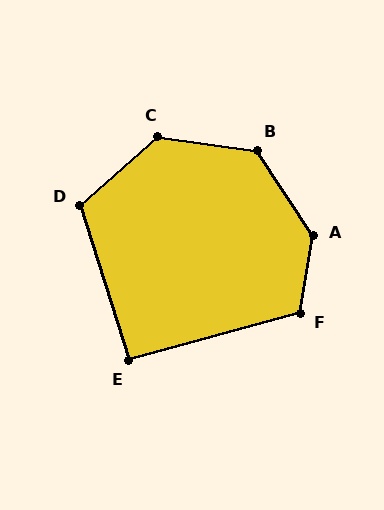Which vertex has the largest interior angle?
A, at approximately 137 degrees.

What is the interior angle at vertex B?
Approximately 131 degrees (obtuse).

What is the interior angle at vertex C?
Approximately 131 degrees (obtuse).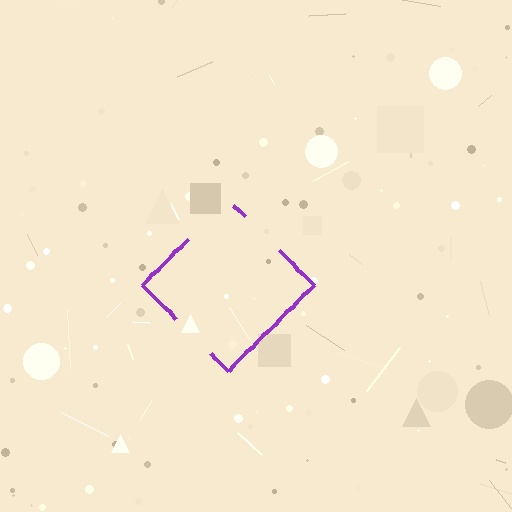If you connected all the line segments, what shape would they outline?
They would outline a diamond.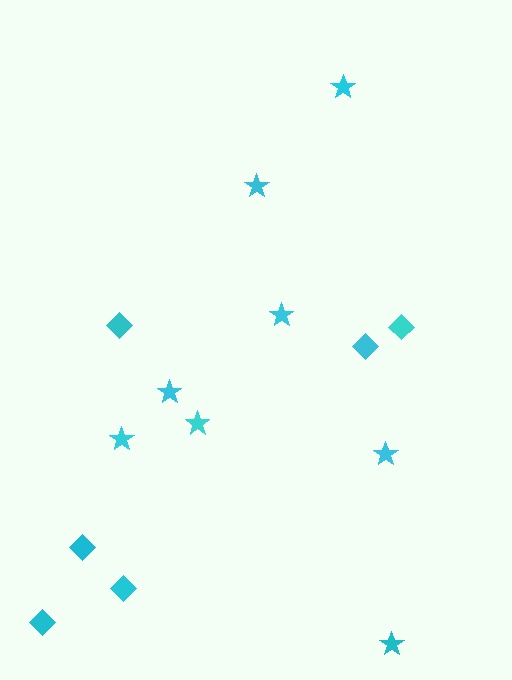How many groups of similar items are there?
There are 2 groups: one group of stars (8) and one group of diamonds (6).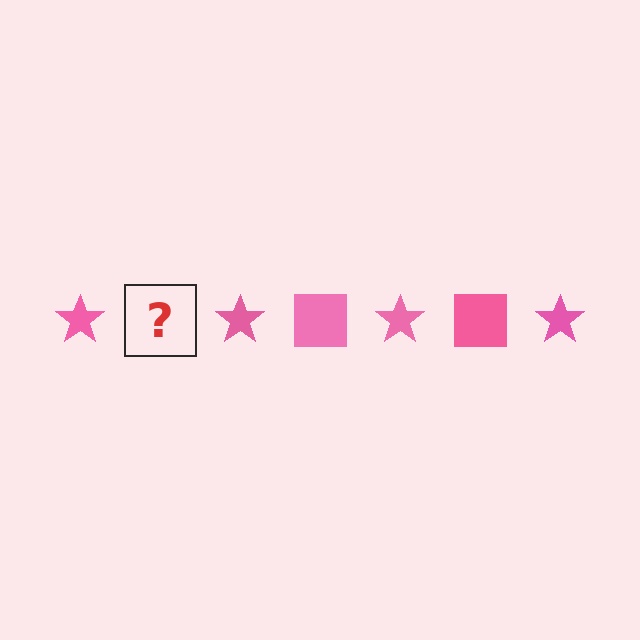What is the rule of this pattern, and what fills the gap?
The rule is that the pattern cycles through star, square shapes in pink. The gap should be filled with a pink square.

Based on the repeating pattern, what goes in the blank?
The blank should be a pink square.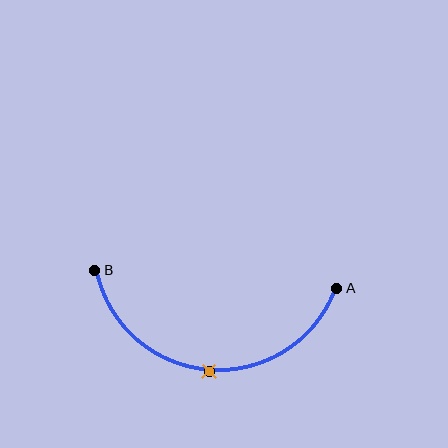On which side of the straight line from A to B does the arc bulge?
The arc bulges below the straight line connecting A and B.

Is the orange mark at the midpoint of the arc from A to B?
Yes. The orange mark lies on the arc at equal arc-length from both A and B — it is the arc midpoint.